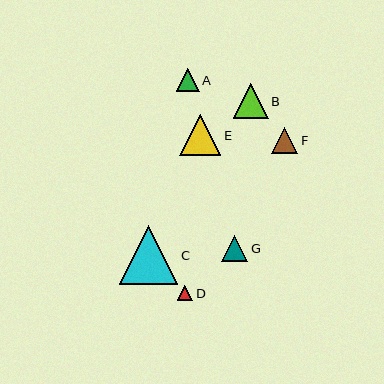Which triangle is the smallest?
Triangle D is the smallest with a size of approximately 16 pixels.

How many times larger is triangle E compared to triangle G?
Triangle E is approximately 1.5 times the size of triangle G.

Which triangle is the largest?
Triangle C is the largest with a size of approximately 59 pixels.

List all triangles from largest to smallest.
From largest to smallest: C, E, B, G, F, A, D.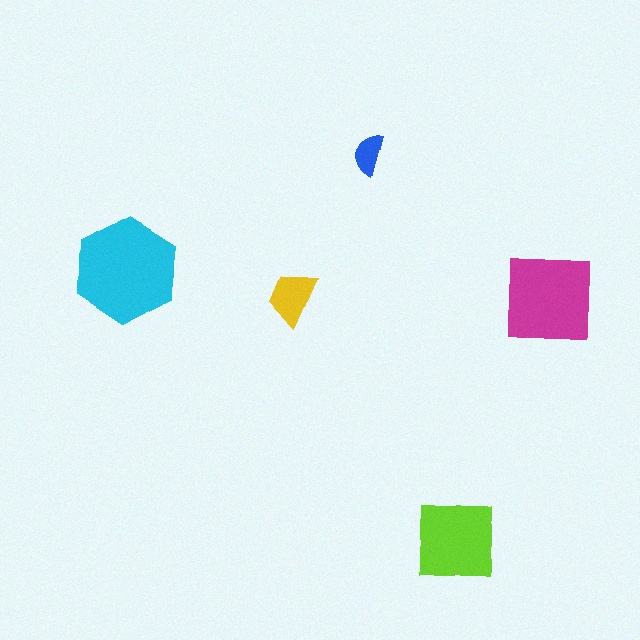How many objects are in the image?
There are 5 objects in the image.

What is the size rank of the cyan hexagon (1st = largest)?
1st.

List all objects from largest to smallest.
The cyan hexagon, the magenta square, the lime square, the yellow trapezoid, the blue semicircle.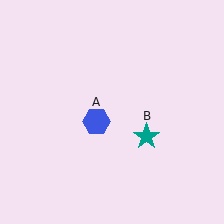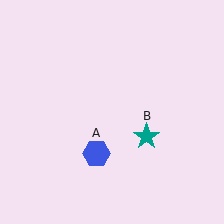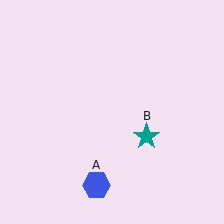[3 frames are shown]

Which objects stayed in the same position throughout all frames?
Teal star (object B) remained stationary.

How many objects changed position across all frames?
1 object changed position: blue hexagon (object A).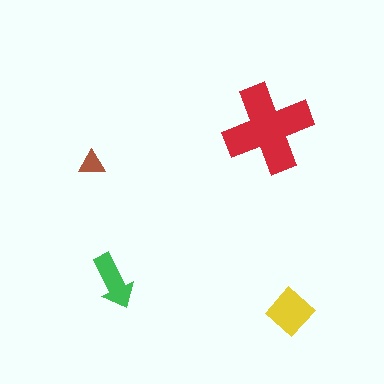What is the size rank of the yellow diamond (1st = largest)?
2nd.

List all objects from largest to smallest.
The red cross, the yellow diamond, the green arrow, the brown triangle.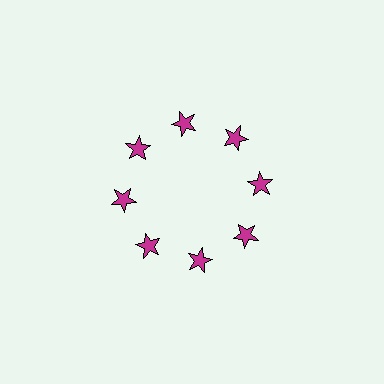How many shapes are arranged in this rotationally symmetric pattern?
There are 8 shapes, arranged in 8 groups of 1.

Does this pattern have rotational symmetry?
Yes, this pattern has 8-fold rotational symmetry. It looks the same after rotating 45 degrees around the center.